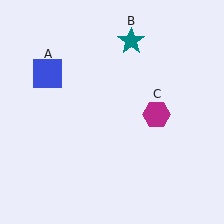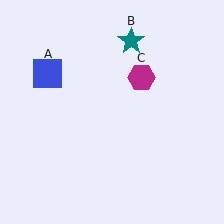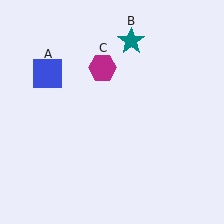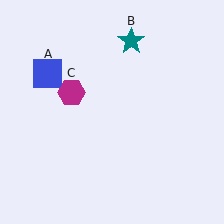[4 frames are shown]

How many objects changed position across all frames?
1 object changed position: magenta hexagon (object C).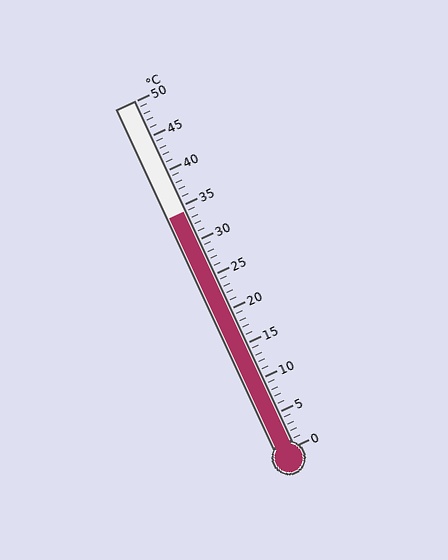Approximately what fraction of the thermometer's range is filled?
The thermometer is filled to approximately 70% of its range.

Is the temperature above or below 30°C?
The temperature is above 30°C.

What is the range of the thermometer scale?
The thermometer scale ranges from 0°C to 50°C.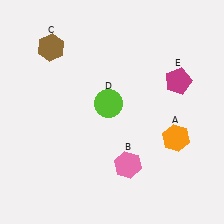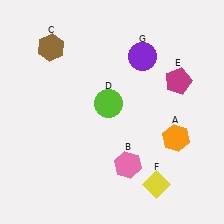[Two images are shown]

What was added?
A yellow diamond (F), a purple circle (G) were added in Image 2.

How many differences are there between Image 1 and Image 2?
There are 2 differences between the two images.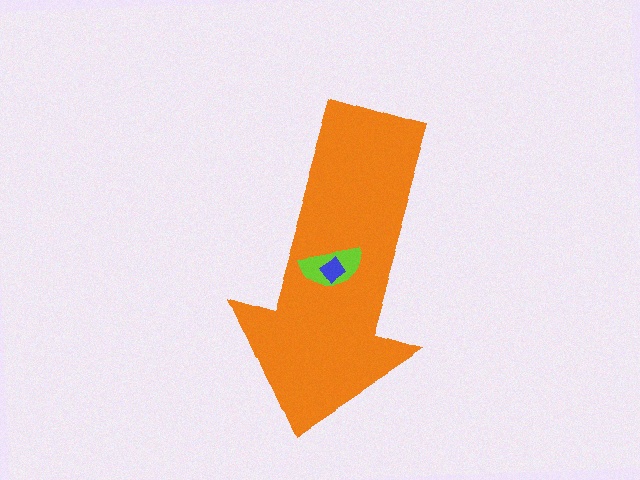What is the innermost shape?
The blue diamond.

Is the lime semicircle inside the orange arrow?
Yes.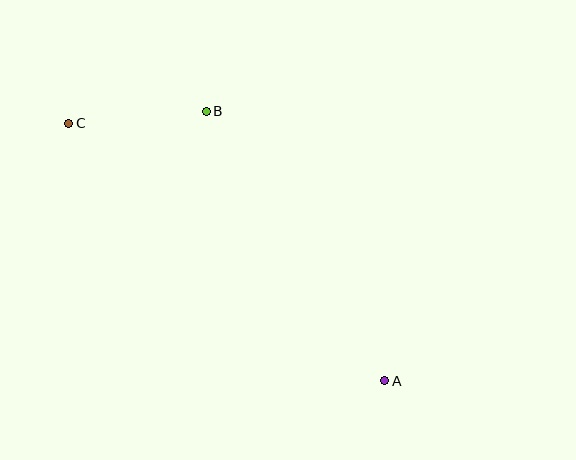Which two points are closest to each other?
Points B and C are closest to each other.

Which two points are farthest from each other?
Points A and C are farthest from each other.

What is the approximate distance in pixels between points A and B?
The distance between A and B is approximately 323 pixels.